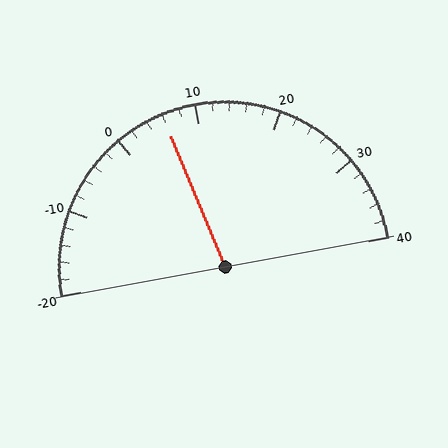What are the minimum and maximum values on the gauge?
The gauge ranges from -20 to 40.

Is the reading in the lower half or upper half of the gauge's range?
The reading is in the lower half of the range (-20 to 40).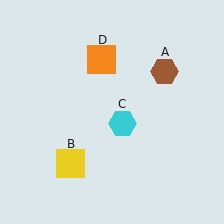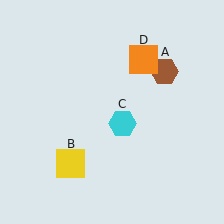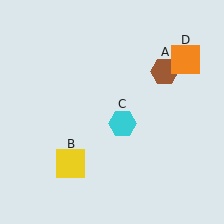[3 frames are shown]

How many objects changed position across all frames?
1 object changed position: orange square (object D).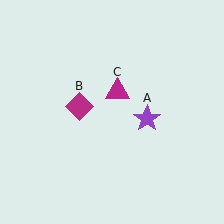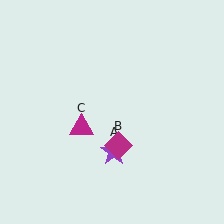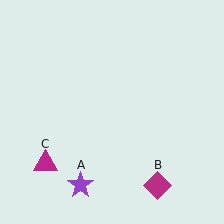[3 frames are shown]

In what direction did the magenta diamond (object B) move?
The magenta diamond (object B) moved down and to the right.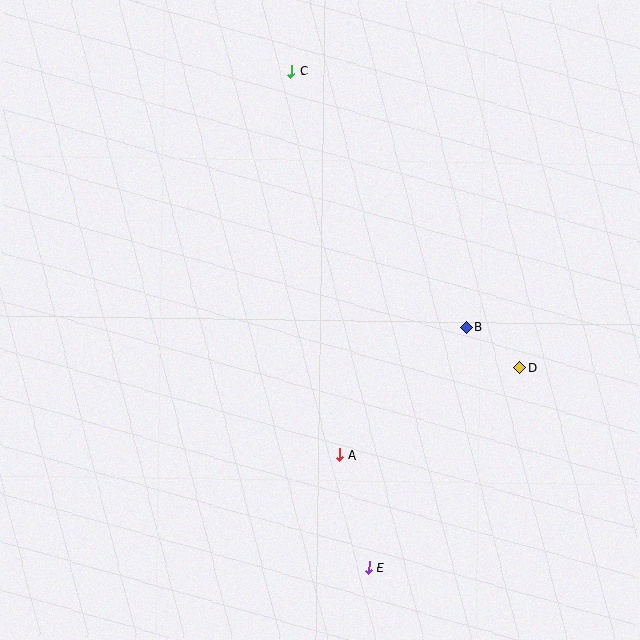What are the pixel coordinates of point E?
Point E is at (369, 567).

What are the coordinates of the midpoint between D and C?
The midpoint between D and C is at (406, 219).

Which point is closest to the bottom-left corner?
Point E is closest to the bottom-left corner.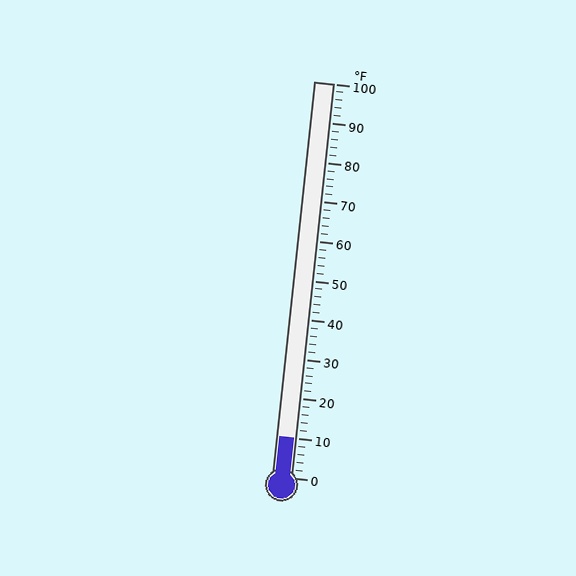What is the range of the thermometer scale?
The thermometer scale ranges from 0°F to 100°F.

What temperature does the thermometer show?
The thermometer shows approximately 10°F.